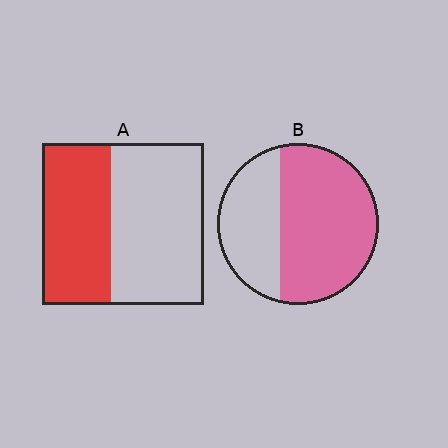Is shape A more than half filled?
No.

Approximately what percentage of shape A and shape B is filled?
A is approximately 45% and B is approximately 65%.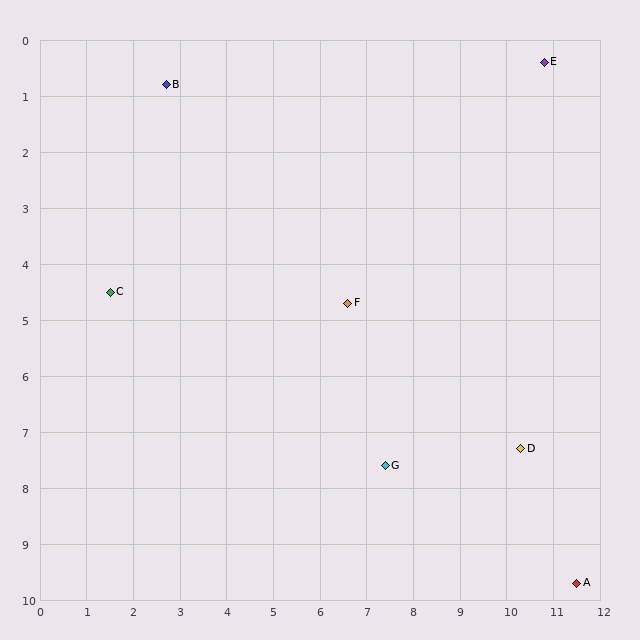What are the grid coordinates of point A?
Point A is at approximately (11.5, 9.7).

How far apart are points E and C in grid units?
Points E and C are about 10.2 grid units apart.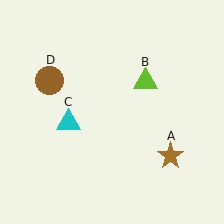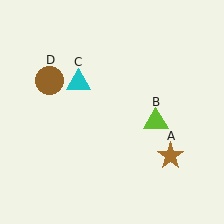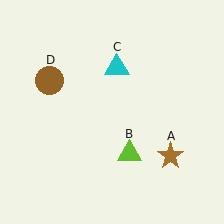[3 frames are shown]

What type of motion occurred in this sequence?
The lime triangle (object B), cyan triangle (object C) rotated clockwise around the center of the scene.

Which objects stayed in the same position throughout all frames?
Brown star (object A) and brown circle (object D) remained stationary.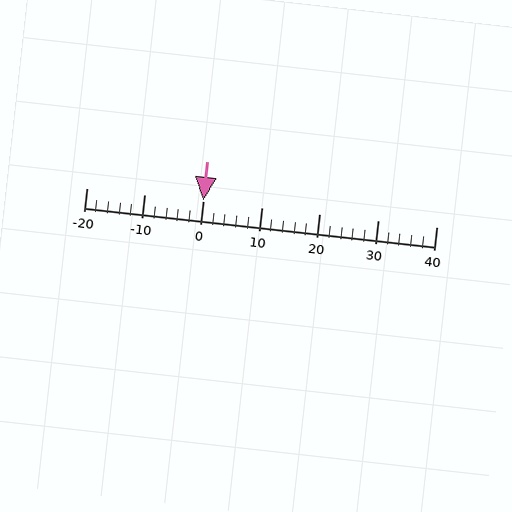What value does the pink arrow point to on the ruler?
The pink arrow points to approximately 0.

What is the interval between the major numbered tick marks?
The major tick marks are spaced 10 units apart.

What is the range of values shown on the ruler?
The ruler shows values from -20 to 40.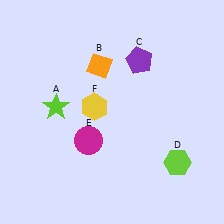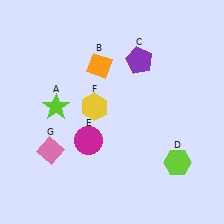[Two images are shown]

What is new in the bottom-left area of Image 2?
A pink diamond (G) was added in the bottom-left area of Image 2.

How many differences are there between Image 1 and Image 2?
There is 1 difference between the two images.